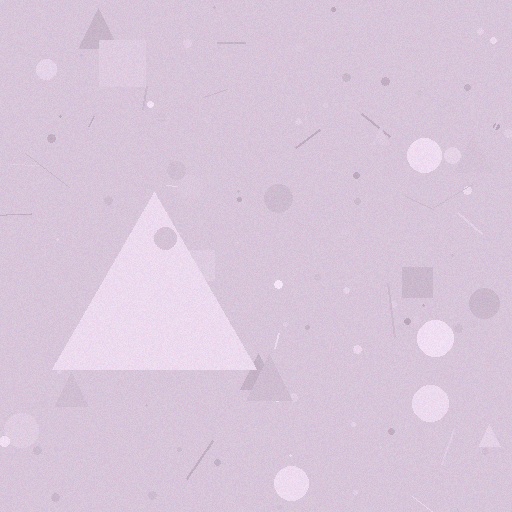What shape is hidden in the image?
A triangle is hidden in the image.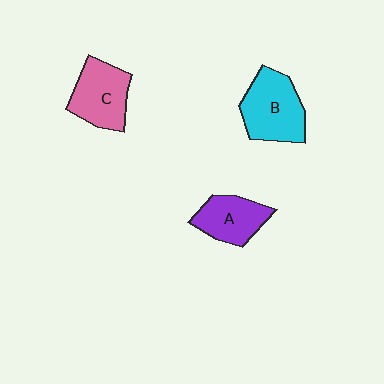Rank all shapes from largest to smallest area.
From largest to smallest: B (cyan), C (pink), A (purple).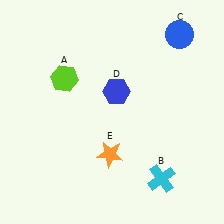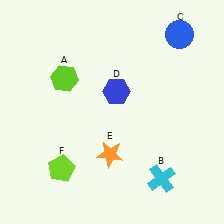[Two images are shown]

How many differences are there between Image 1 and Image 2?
There is 1 difference between the two images.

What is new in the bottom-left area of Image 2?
A lime pentagon (F) was added in the bottom-left area of Image 2.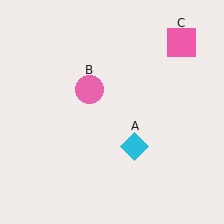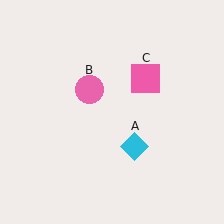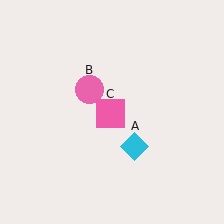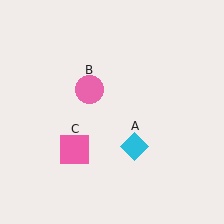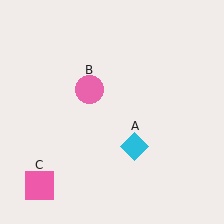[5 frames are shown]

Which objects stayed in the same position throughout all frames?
Cyan diamond (object A) and pink circle (object B) remained stationary.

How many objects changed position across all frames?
1 object changed position: pink square (object C).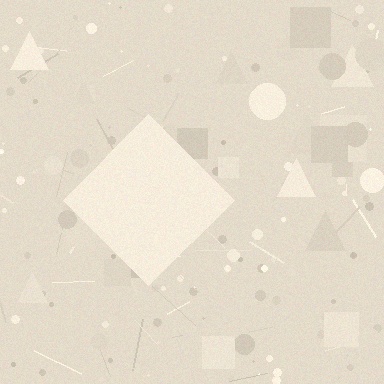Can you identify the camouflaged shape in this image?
The camouflaged shape is a diamond.